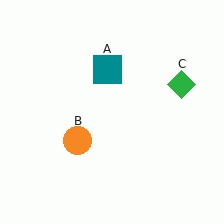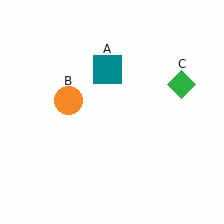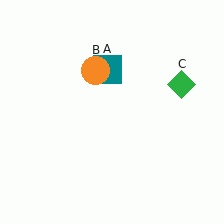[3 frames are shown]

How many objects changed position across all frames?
1 object changed position: orange circle (object B).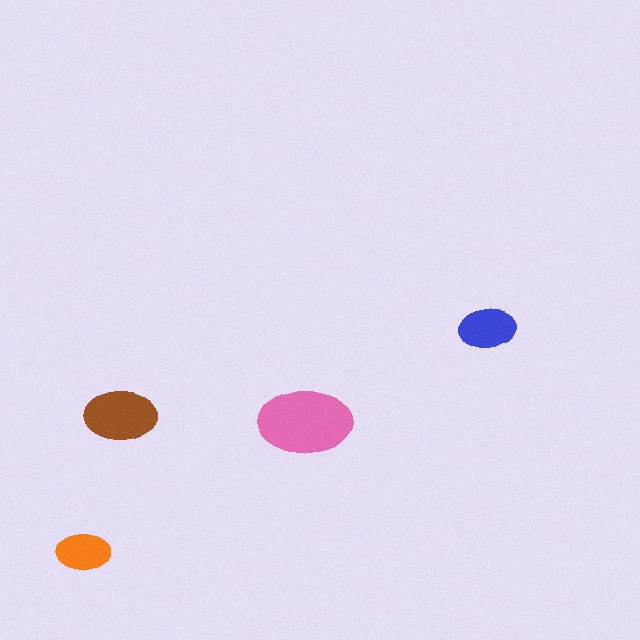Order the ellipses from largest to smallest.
the pink one, the brown one, the blue one, the orange one.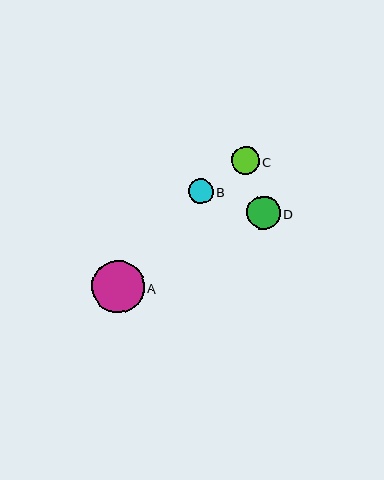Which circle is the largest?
Circle A is the largest with a size of approximately 52 pixels.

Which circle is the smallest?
Circle B is the smallest with a size of approximately 25 pixels.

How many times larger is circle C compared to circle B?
Circle C is approximately 1.1 times the size of circle B.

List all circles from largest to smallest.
From largest to smallest: A, D, C, B.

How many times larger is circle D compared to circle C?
Circle D is approximately 1.2 times the size of circle C.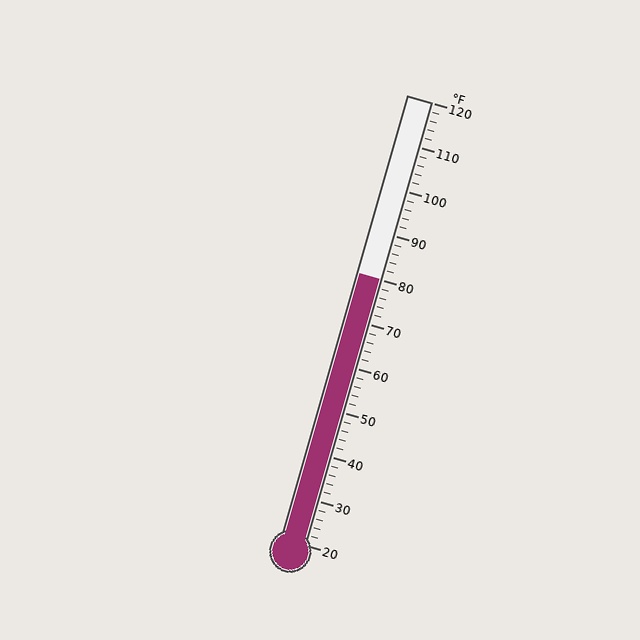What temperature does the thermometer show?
The thermometer shows approximately 80°F.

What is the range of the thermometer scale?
The thermometer scale ranges from 20°F to 120°F.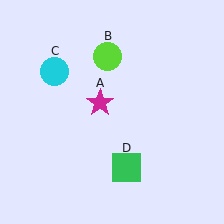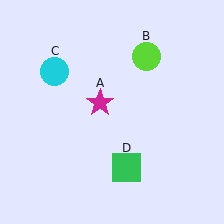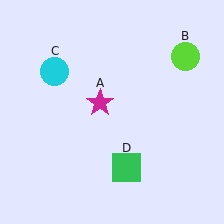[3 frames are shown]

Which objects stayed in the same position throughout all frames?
Magenta star (object A) and cyan circle (object C) and green square (object D) remained stationary.